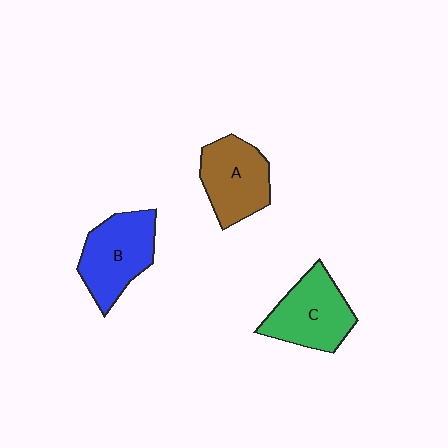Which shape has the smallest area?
Shape A (brown).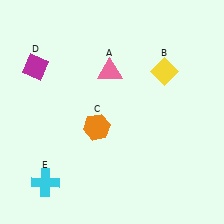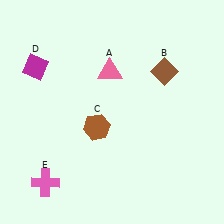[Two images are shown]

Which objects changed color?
B changed from yellow to brown. C changed from orange to brown. E changed from cyan to pink.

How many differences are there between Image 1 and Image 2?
There are 3 differences between the two images.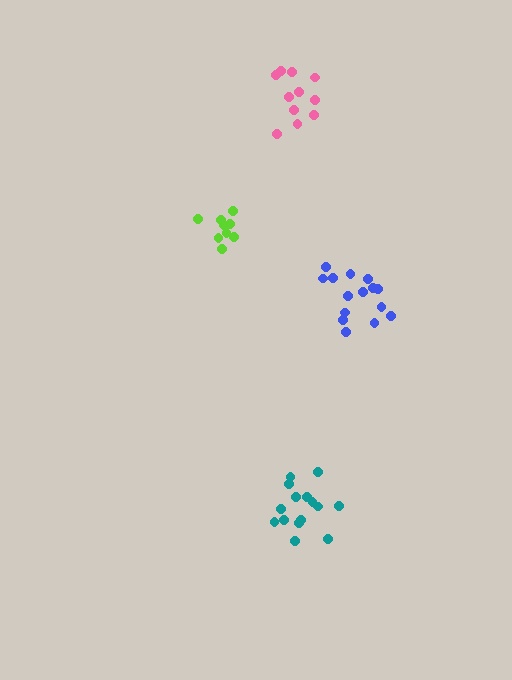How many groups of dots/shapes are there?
There are 4 groups.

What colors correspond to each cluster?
The clusters are colored: blue, teal, lime, pink.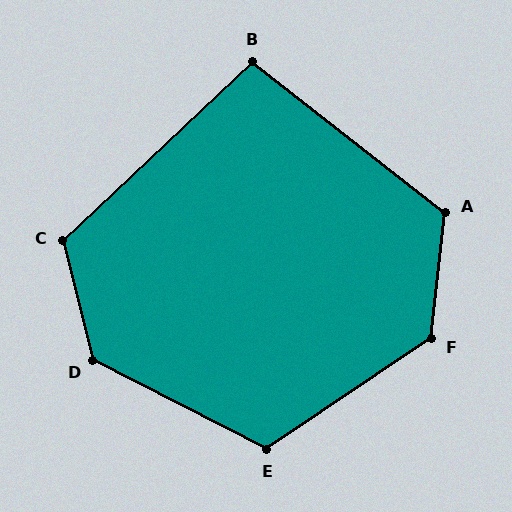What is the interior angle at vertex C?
Approximately 119 degrees (obtuse).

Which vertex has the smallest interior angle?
B, at approximately 99 degrees.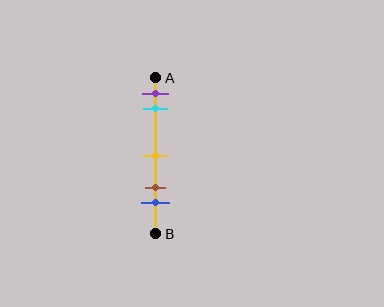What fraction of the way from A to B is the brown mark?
The brown mark is approximately 70% (0.7) of the way from A to B.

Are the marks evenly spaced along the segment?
No, the marks are not evenly spaced.